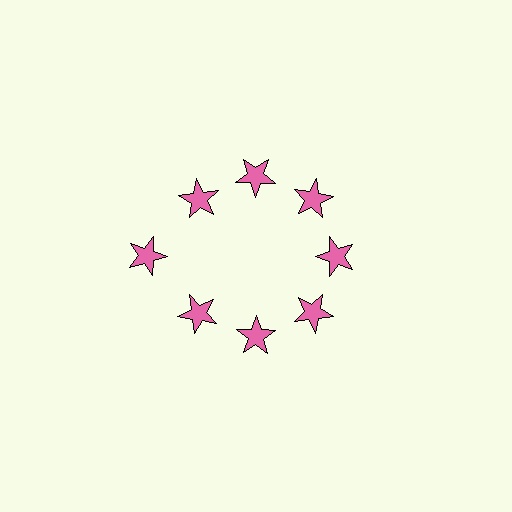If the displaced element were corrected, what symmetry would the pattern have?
It would have 8-fold rotational symmetry — the pattern would map onto itself every 45 degrees.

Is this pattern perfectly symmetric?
No. The 8 pink stars are arranged in a ring, but one element near the 9 o'clock position is pushed outward from the center, breaking the 8-fold rotational symmetry.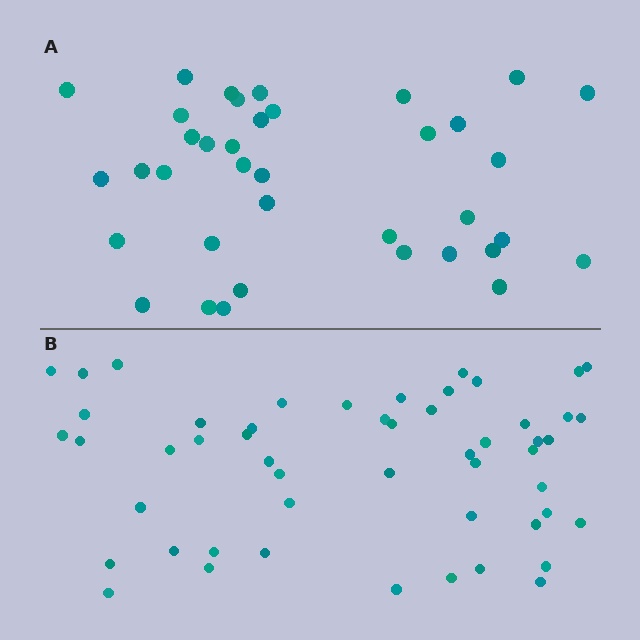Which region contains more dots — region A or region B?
Region B (the bottom region) has more dots.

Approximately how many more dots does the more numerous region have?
Region B has approximately 15 more dots than region A.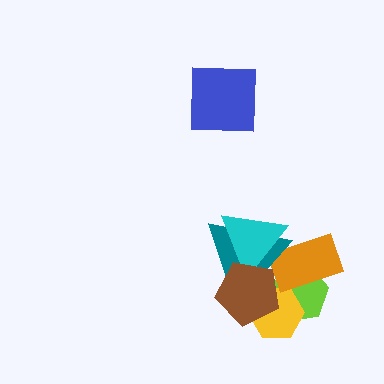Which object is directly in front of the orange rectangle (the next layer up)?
The teal triangle is directly in front of the orange rectangle.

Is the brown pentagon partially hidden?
No, no other shape covers it.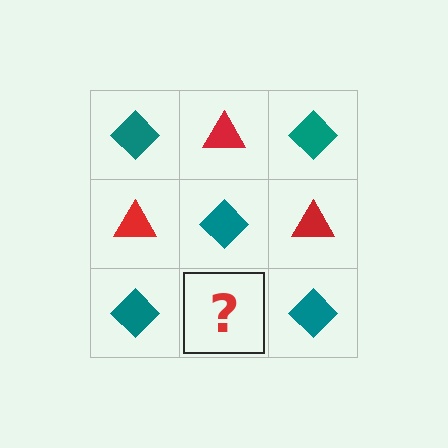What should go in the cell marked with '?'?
The missing cell should contain a red triangle.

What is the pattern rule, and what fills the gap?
The rule is that it alternates teal diamond and red triangle in a checkerboard pattern. The gap should be filled with a red triangle.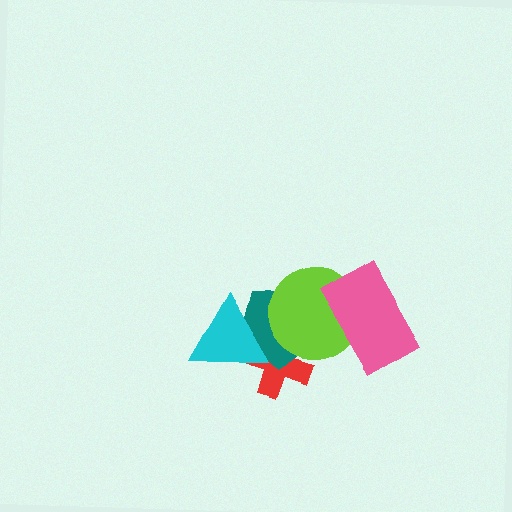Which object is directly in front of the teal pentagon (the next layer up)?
The lime circle is directly in front of the teal pentagon.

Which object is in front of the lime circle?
The pink rectangle is in front of the lime circle.